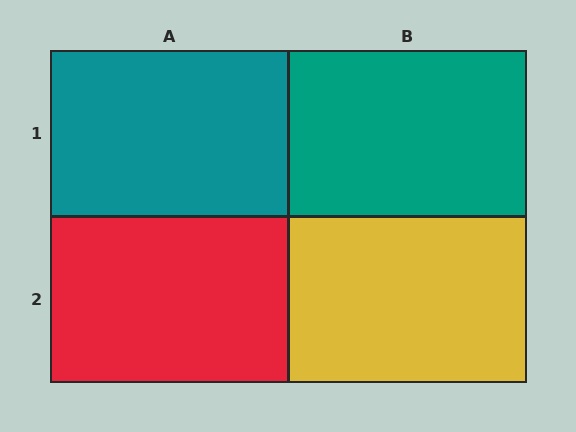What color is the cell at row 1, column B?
Teal.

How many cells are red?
1 cell is red.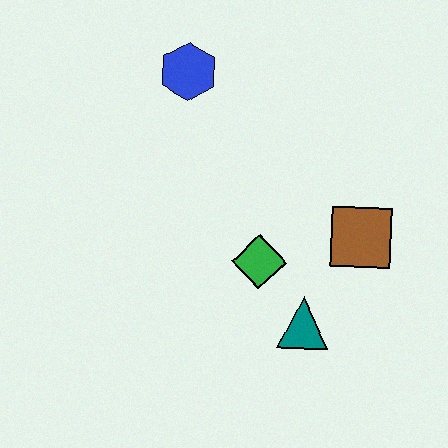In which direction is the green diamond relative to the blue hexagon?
The green diamond is below the blue hexagon.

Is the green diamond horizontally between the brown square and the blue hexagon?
Yes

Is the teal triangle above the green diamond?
No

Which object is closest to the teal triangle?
The green diamond is closest to the teal triangle.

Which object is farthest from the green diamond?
The blue hexagon is farthest from the green diamond.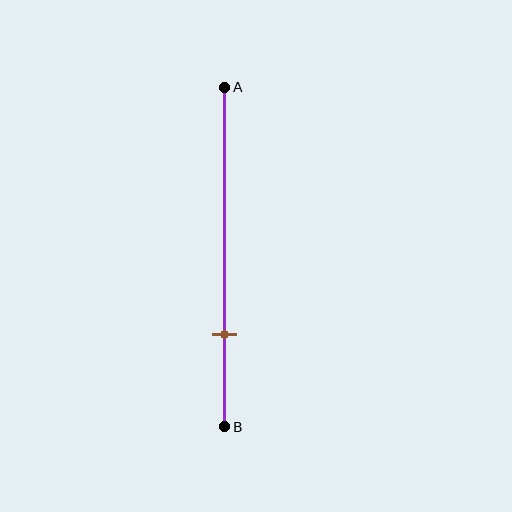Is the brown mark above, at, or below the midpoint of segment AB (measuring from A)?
The brown mark is below the midpoint of segment AB.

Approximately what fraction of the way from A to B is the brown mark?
The brown mark is approximately 75% of the way from A to B.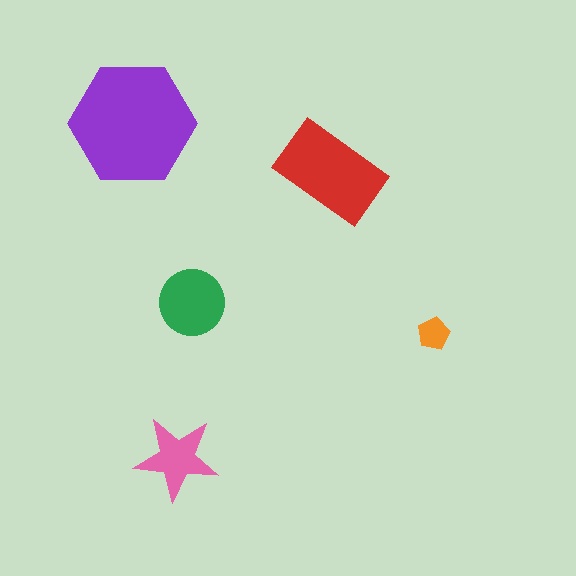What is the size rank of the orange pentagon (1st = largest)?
5th.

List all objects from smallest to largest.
The orange pentagon, the pink star, the green circle, the red rectangle, the purple hexagon.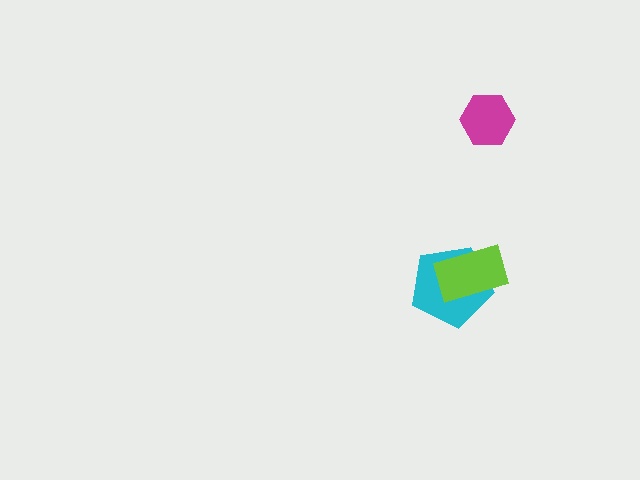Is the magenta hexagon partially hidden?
No, no other shape covers it.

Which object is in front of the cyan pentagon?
The lime rectangle is in front of the cyan pentagon.